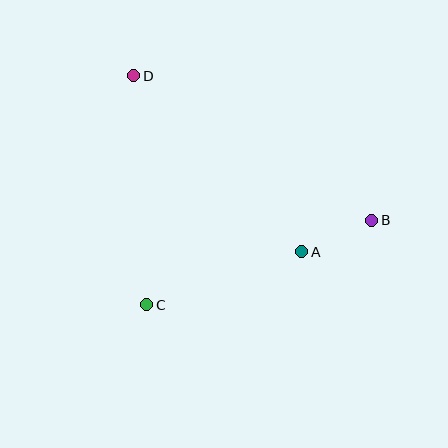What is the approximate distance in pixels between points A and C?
The distance between A and C is approximately 164 pixels.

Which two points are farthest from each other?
Points B and D are farthest from each other.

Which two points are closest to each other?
Points A and B are closest to each other.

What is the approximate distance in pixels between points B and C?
The distance between B and C is approximately 240 pixels.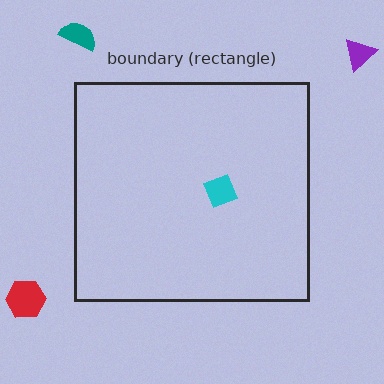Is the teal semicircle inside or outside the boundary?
Outside.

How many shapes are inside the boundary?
1 inside, 3 outside.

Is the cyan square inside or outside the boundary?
Inside.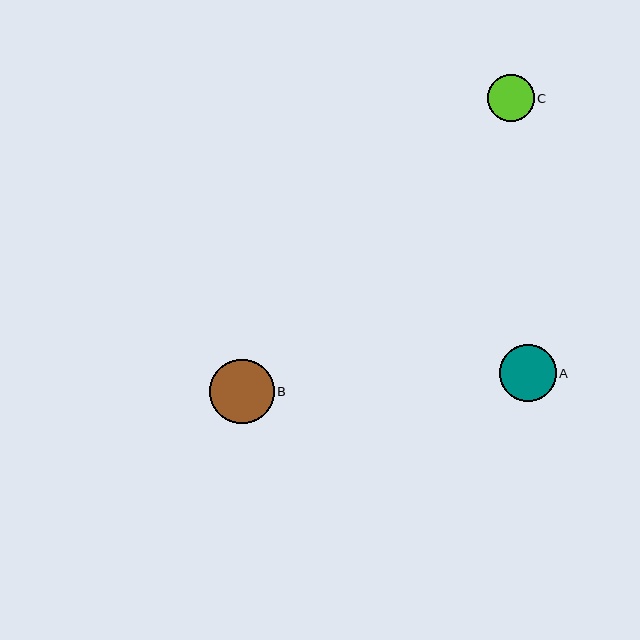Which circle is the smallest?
Circle C is the smallest with a size of approximately 47 pixels.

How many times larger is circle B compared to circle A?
Circle B is approximately 1.1 times the size of circle A.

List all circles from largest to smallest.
From largest to smallest: B, A, C.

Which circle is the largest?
Circle B is the largest with a size of approximately 64 pixels.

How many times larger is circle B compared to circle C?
Circle B is approximately 1.4 times the size of circle C.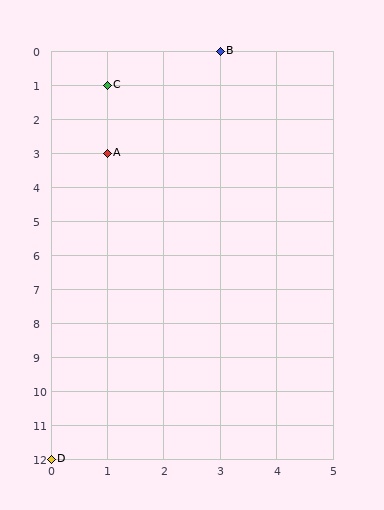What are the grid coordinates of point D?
Point D is at grid coordinates (0, 12).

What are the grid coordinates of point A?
Point A is at grid coordinates (1, 3).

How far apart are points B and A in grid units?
Points B and A are 2 columns and 3 rows apart (about 3.6 grid units diagonally).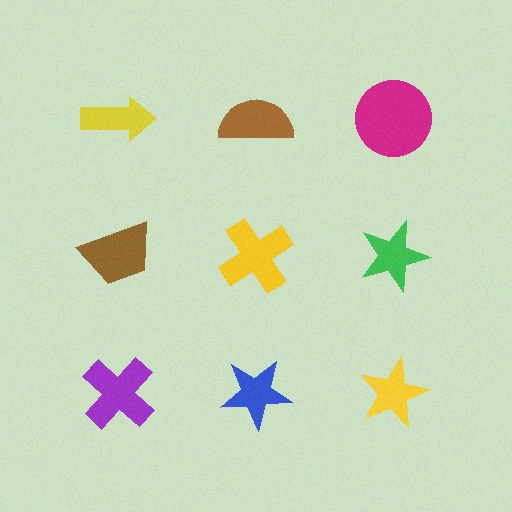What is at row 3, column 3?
A yellow star.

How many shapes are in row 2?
3 shapes.